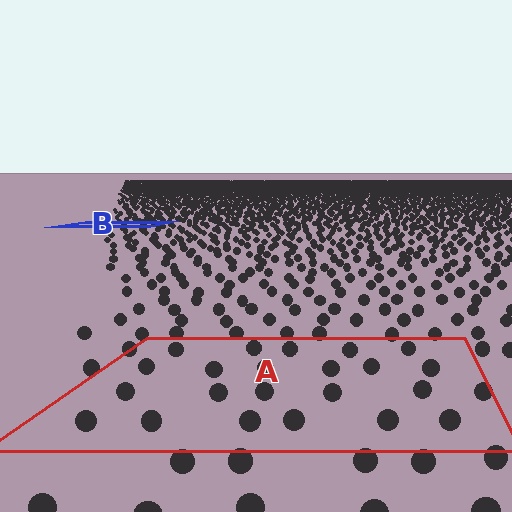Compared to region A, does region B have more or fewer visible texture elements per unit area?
Region B has more texture elements per unit area — they are packed more densely because it is farther away.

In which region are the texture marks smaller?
The texture marks are smaller in region B, because it is farther away.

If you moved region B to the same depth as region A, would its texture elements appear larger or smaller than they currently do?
They would appear larger. At a closer depth, the same texture elements are projected at a bigger on-screen size.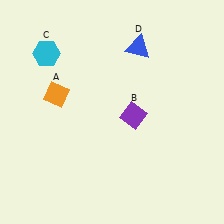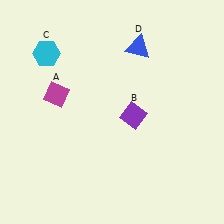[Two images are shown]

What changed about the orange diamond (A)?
In Image 1, A is orange. In Image 2, it changed to magenta.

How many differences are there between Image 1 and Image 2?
There is 1 difference between the two images.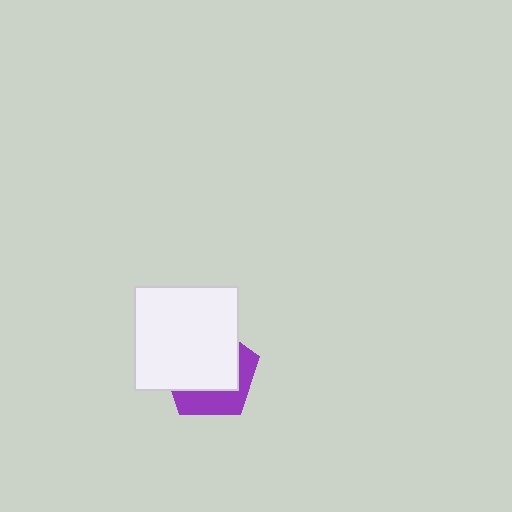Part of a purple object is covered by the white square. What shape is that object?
It is a pentagon.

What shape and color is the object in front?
The object in front is a white square.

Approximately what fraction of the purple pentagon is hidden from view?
Roughly 64% of the purple pentagon is hidden behind the white square.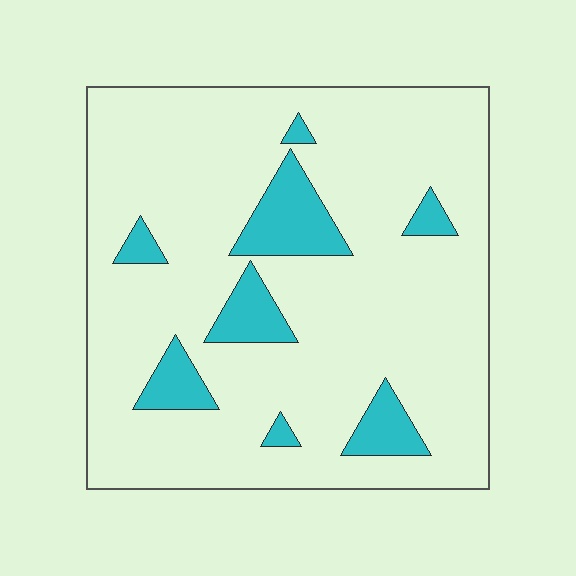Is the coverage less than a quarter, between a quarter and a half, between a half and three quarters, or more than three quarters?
Less than a quarter.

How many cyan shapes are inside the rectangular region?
8.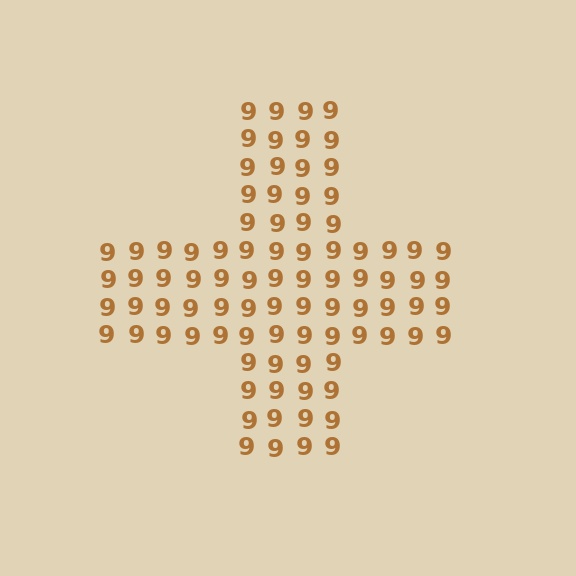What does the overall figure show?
The overall figure shows a cross.